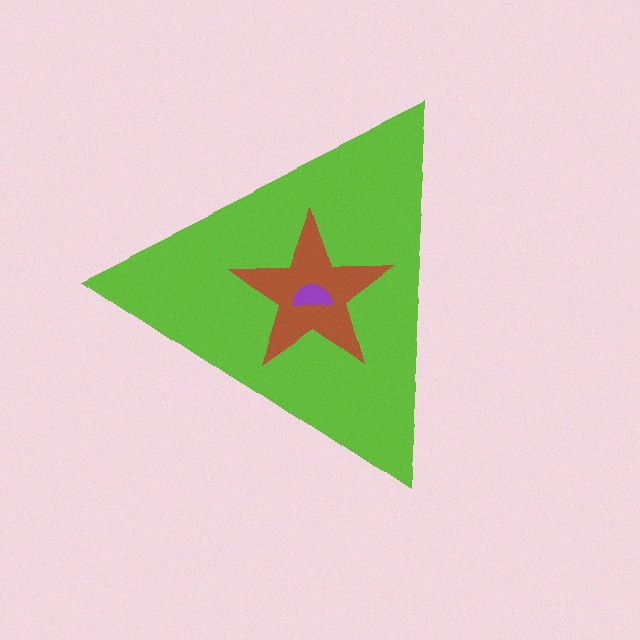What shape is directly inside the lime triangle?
The brown star.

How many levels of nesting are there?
3.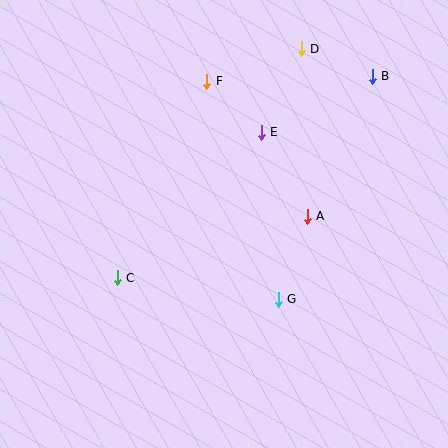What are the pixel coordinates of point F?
Point F is at (207, 81).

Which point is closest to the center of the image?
Point A at (307, 216) is closest to the center.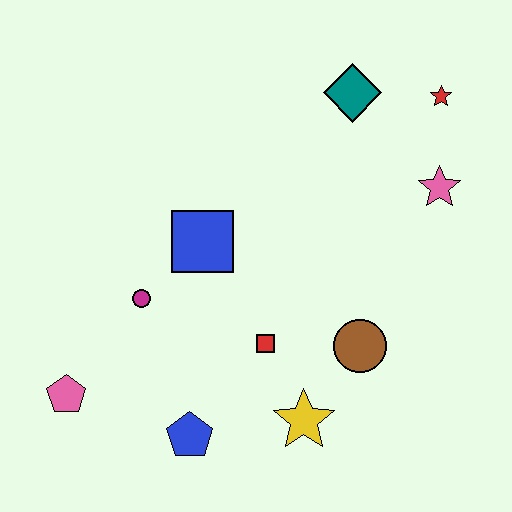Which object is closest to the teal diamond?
The red star is closest to the teal diamond.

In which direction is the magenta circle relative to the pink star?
The magenta circle is to the left of the pink star.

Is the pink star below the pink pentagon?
No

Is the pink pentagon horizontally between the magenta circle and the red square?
No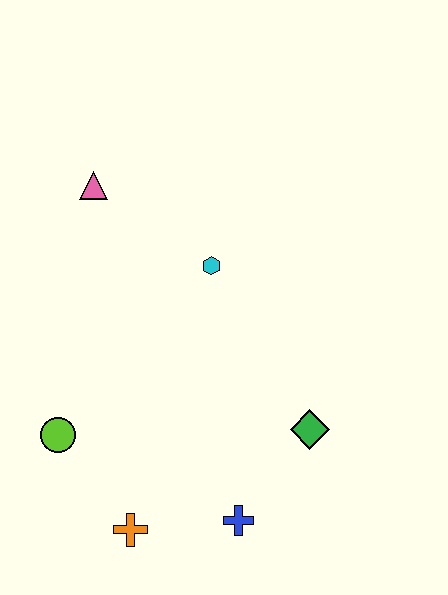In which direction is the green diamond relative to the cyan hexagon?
The green diamond is below the cyan hexagon.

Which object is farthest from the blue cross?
The pink triangle is farthest from the blue cross.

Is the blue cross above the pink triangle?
No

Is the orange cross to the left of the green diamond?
Yes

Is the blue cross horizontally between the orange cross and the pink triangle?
No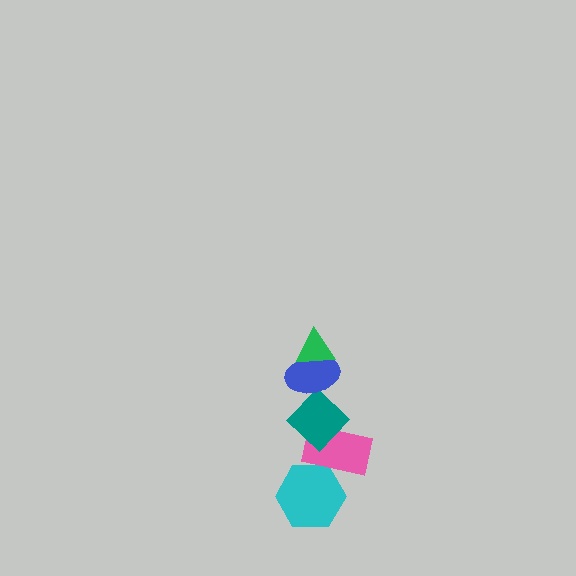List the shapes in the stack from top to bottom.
From top to bottom: the green triangle, the blue ellipse, the teal diamond, the pink rectangle, the cyan hexagon.